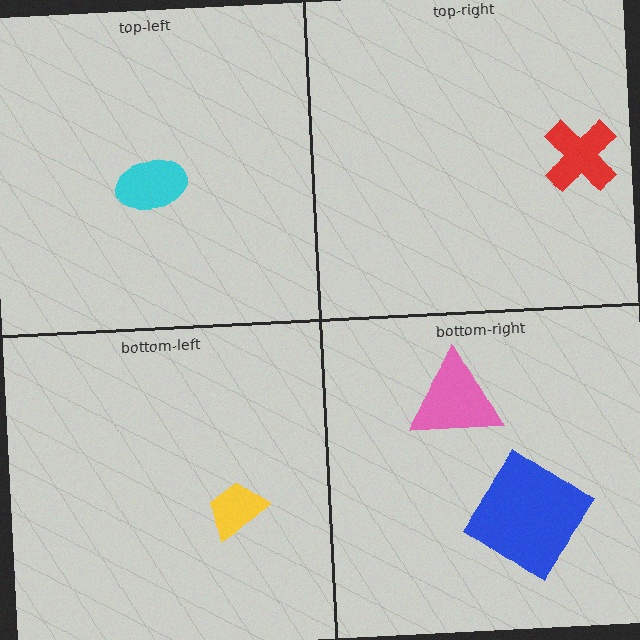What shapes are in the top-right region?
The red cross.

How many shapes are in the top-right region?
1.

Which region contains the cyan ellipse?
The top-left region.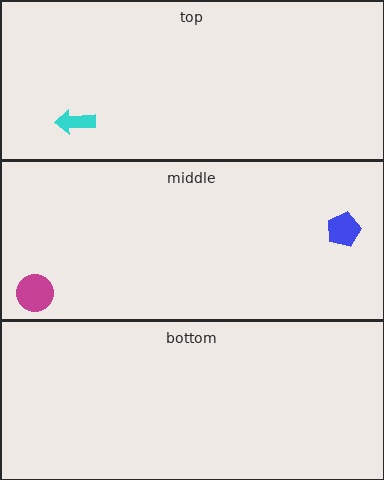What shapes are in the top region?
The cyan arrow.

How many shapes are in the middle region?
2.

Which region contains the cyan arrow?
The top region.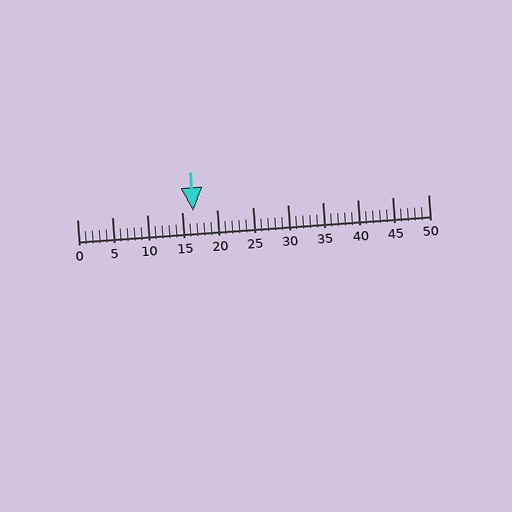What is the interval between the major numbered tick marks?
The major tick marks are spaced 5 units apart.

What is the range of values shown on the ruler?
The ruler shows values from 0 to 50.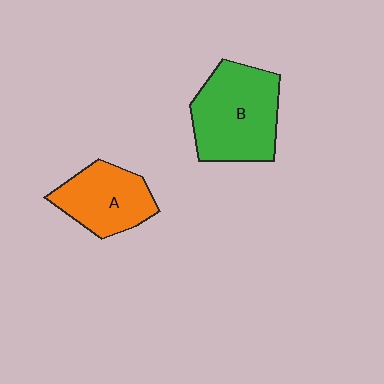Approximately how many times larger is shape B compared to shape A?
Approximately 1.4 times.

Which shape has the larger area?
Shape B (green).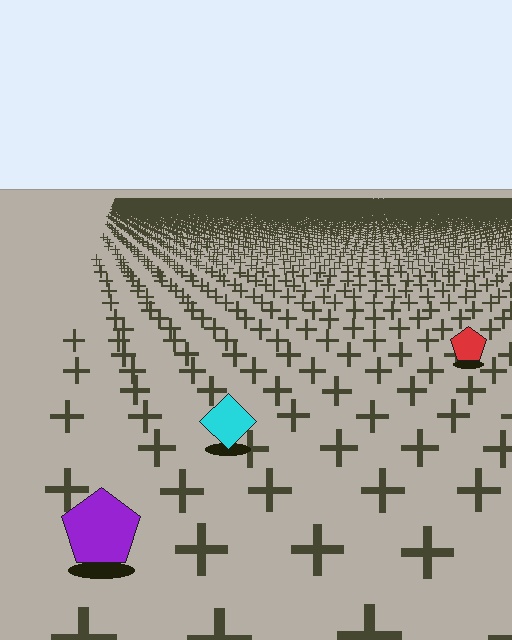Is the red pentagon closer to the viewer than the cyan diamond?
No. The cyan diamond is closer — you can tell from the texture gradient: the ground texture is coarser near it.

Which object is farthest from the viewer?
The red pentagon is farthest from the viewer. It appears smaller and the ground texture around it is denser.